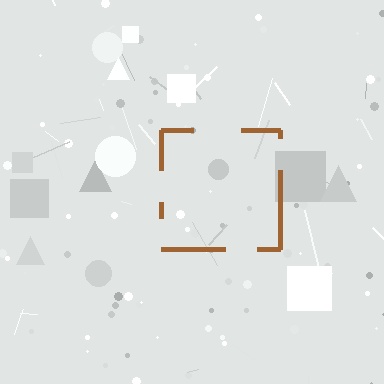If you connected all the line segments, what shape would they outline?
They would outline a square.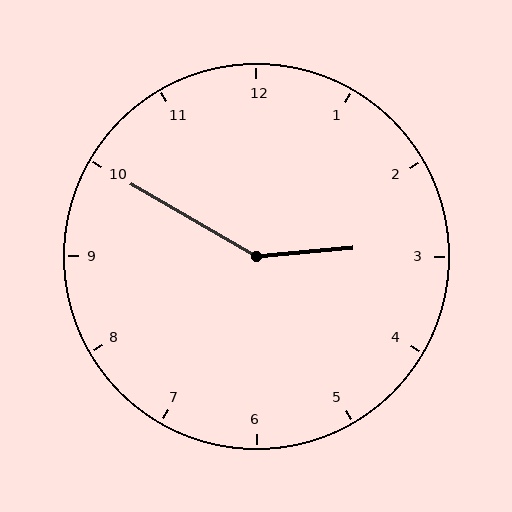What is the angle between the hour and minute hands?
Approximately 145 degrees.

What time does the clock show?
2:50.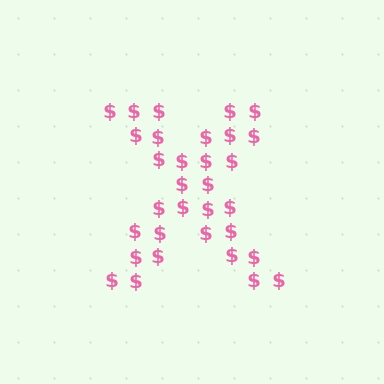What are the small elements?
The small elements are dollar signs.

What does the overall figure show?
The overall figure shows the letter X.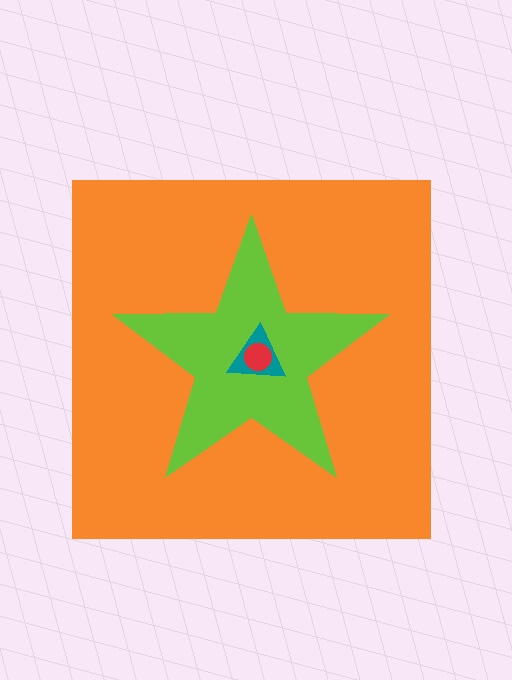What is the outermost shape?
The orange square.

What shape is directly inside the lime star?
The teal triangle.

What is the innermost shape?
The red circle.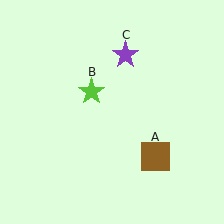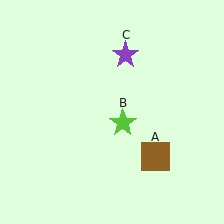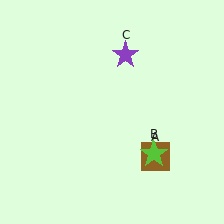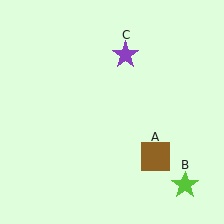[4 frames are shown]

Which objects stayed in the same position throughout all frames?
Brown square (object A) and purple star (object C) remained stationary.